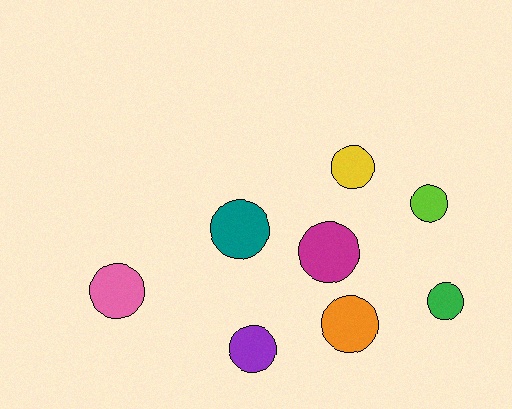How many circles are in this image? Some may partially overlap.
There are 8 circles.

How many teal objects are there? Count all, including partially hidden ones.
There is 1 teal object.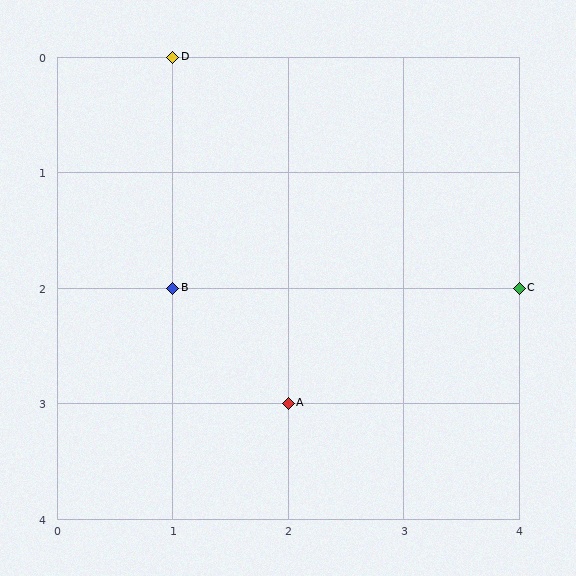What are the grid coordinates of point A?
Point A is at grid coordinates (2, 3).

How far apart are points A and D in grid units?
Points A and D are 1 column and 3 rows apart (about 3.2 grid units diagonally).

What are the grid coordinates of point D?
Point D is at grid coordinates (1, 0).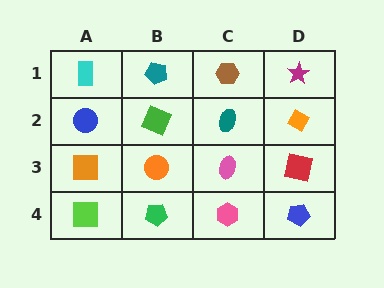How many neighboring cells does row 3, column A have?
3.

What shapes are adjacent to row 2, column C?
A brown hexagon (row 1, column C), a pink ellipse (row 3, column C), a green square (row 2, column B), an orange diamond (row 2, column D).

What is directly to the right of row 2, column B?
A teal ellipse.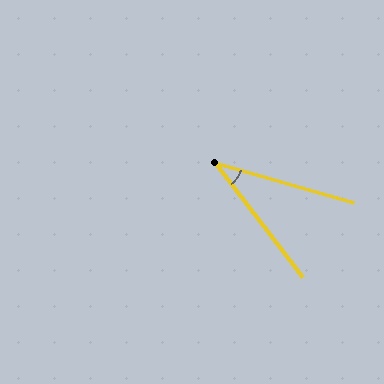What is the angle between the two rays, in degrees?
Approximately 37 degrees.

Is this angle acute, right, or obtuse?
It is acute.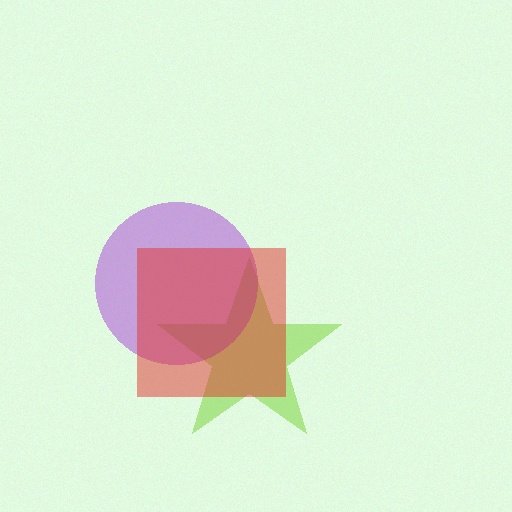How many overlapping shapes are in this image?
There are 3 overlapping shapes in the image.